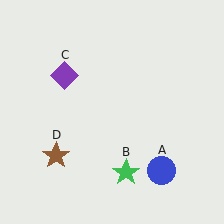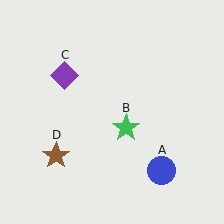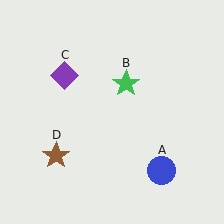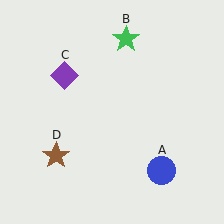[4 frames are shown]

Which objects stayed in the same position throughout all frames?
Blue circle (object A) and purple diamond (object C) and brown star (object D) remained stationary.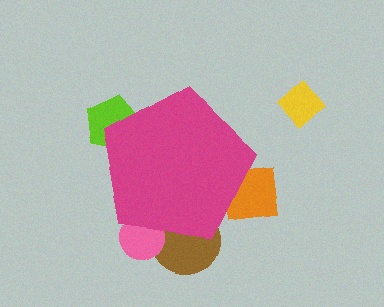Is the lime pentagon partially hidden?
Yes, the lime pentagon is partially hidden behind the magenta pentagon.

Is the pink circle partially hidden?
Yes, the pink circle is partially hidden behind the magenta pentagon.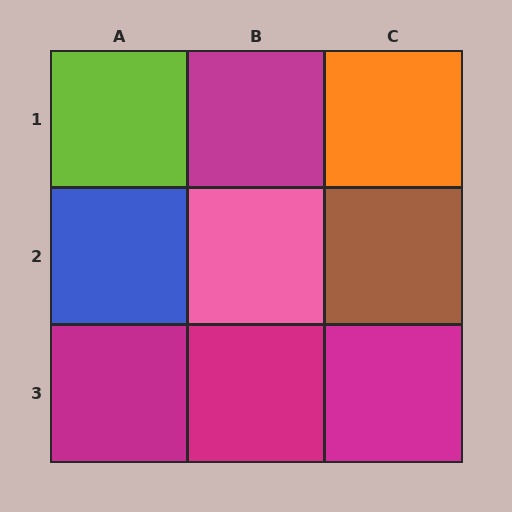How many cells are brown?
1 cell is brown.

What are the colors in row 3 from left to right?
Magenta, magenta, magenta.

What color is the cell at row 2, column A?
Blue.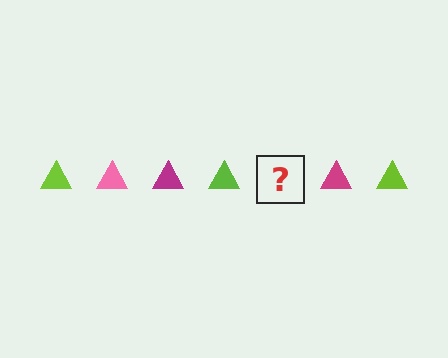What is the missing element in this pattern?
The missing element is a pink triangle.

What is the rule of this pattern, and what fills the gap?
The rule is that the pattern cycles through lime, pink, magenta triangles. The gap should be filled with a pink triangle.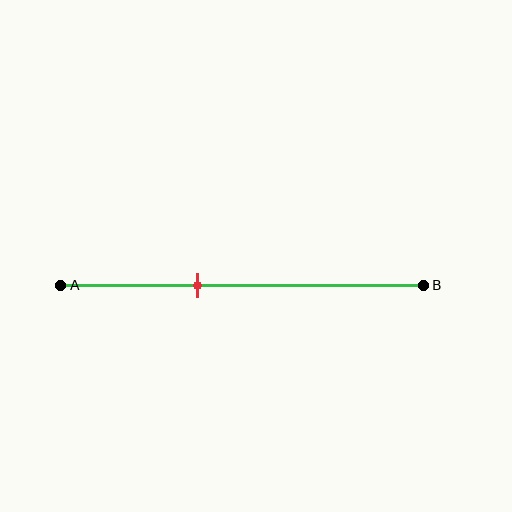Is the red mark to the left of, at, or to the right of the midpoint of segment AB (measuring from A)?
The red mark is to the left of the midpoint of segment AB.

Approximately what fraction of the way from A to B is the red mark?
The red mark is approximately 40% of the way from A to B.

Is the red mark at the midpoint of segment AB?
No, the mark is at about 40% from A, not at the 50% midpoint.